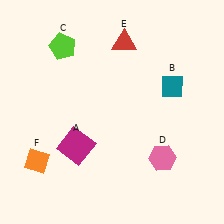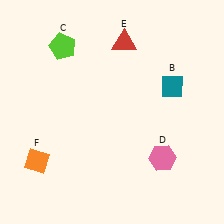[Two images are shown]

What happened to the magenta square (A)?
The magenta square (A) was removed in Image 2. It was in the bottom-left area of Image 1.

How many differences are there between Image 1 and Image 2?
There is 1 difference between the two images.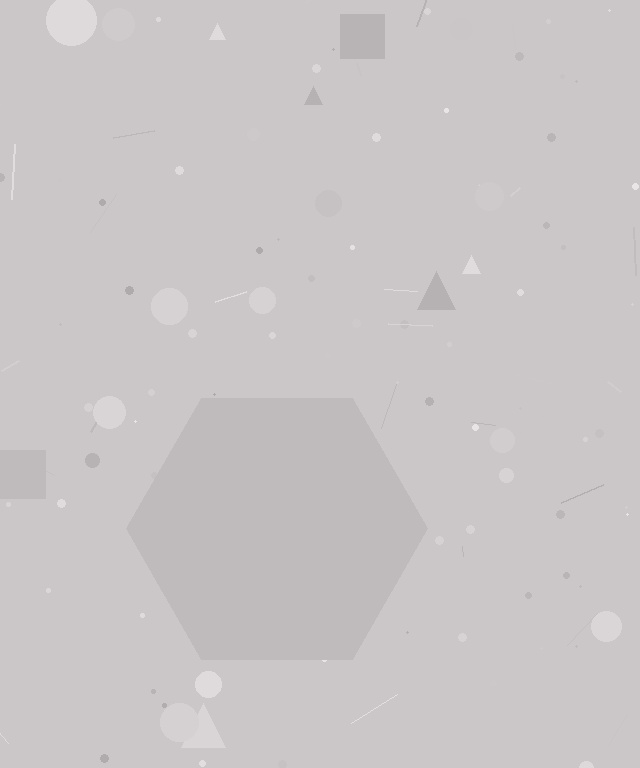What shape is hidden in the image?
A hexagon is hidden in the image.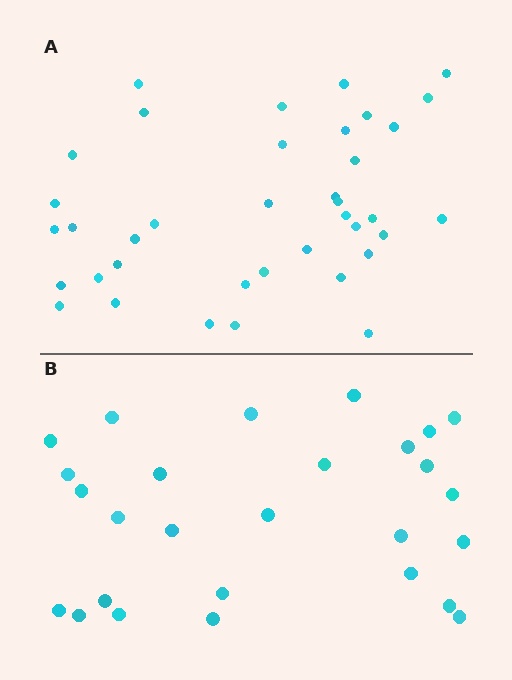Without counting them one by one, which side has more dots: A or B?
Region A (the top region) has more dots.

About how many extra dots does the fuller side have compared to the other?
Region A has roughly 12 or so more dots than region B.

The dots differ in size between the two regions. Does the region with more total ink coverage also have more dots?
No. Region B has more total ink coverage because its dots are larger, but region A actually contains more individual dots. Total area can be misleading — the number of items is what matters here.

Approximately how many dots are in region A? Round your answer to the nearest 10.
About 40 dots. (The exact count is 38, which rounds to 40.)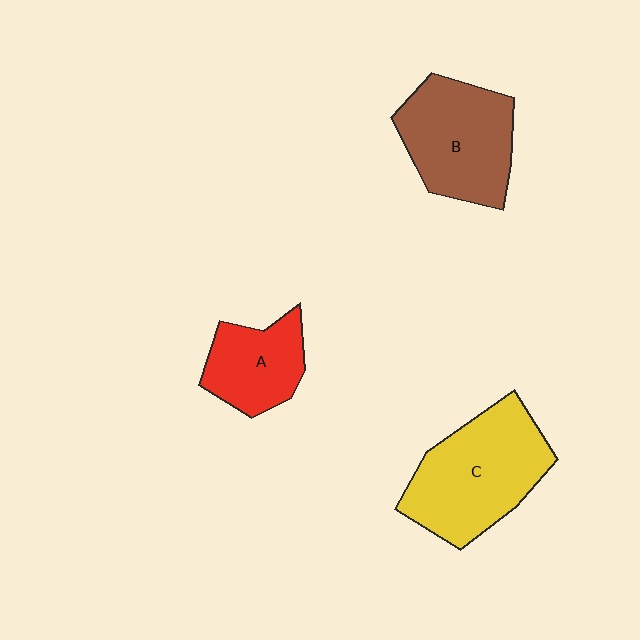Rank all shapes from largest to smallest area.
From largest to smallest: C (yellow), B (brown), A (red).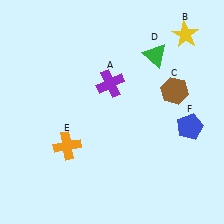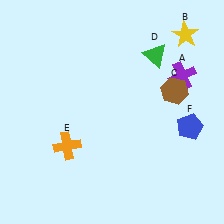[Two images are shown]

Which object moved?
The purple cross (A) moved right.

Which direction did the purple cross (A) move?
The purple cross (A) moved right.